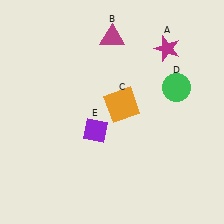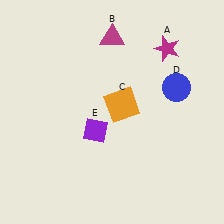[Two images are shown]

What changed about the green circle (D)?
In Image 1, D is green. In Image 2, it changed to blue.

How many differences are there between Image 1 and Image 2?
There is 1 difference between the two images.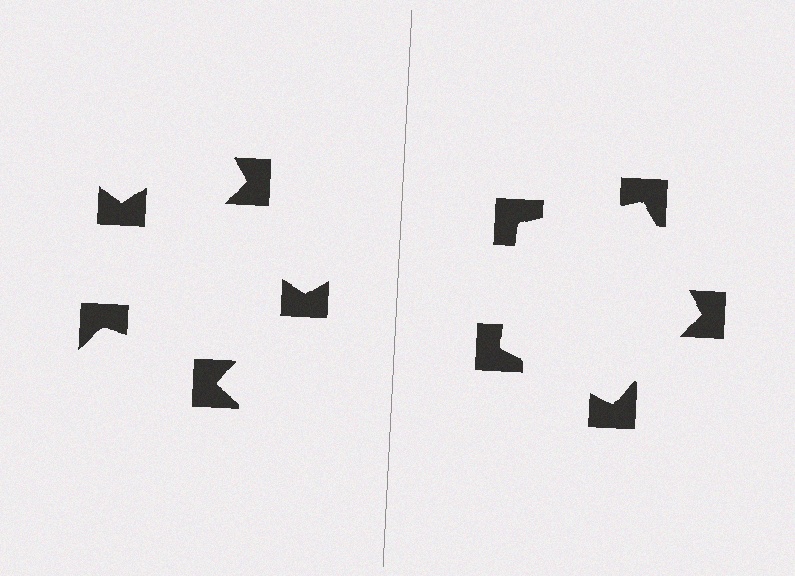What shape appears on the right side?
An illusory pentagon.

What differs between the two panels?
The notched squares are positioned identically on both sides; only the wedge orientations differ. On the right they align to a pentagon; on the left they are misaligned.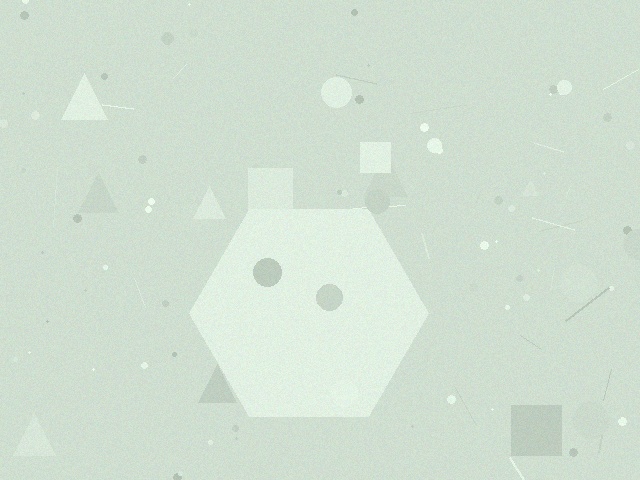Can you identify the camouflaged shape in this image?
The camouflaged shape is a hexagon.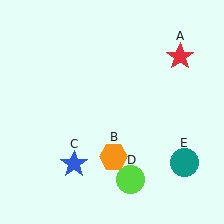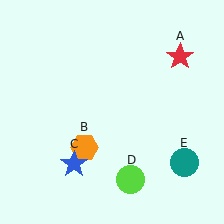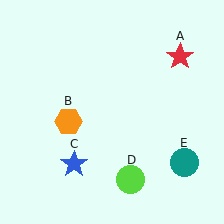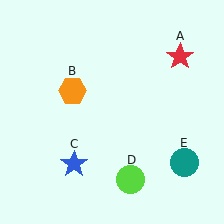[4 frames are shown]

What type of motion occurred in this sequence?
The orange hexagon (object B) rotated clockwise around the center of the scene.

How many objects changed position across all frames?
1 object changed position: orange hexagon (object B).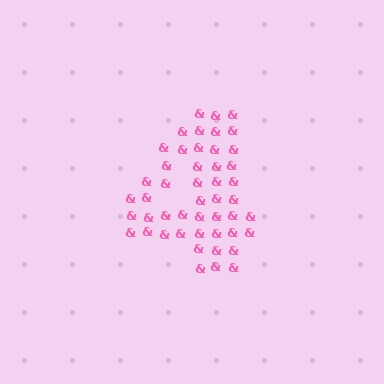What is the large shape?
The large shape is the digit 4.